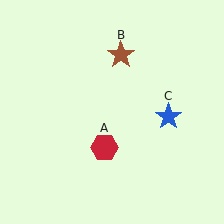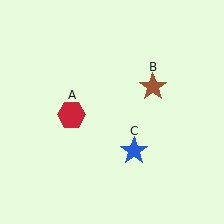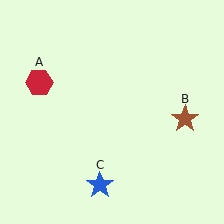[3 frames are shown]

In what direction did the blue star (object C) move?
The blue star (object C) moved down and to the left.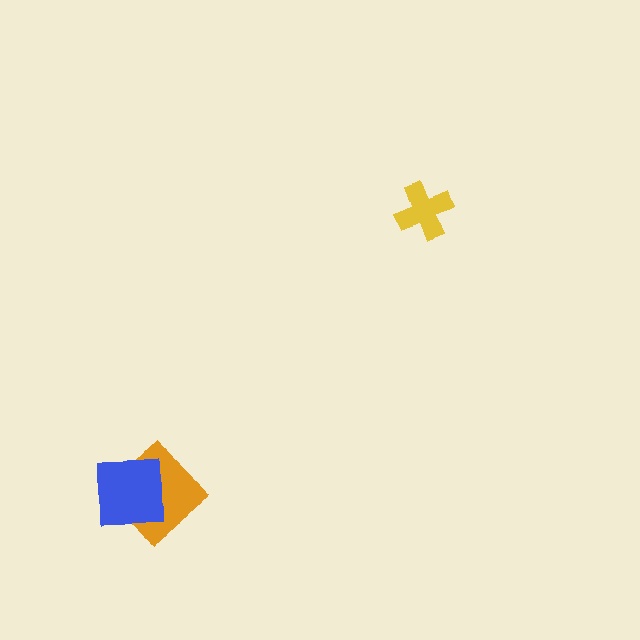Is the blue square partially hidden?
No, no other shape covers it.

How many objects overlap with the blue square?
1 object overlaps with the blue square.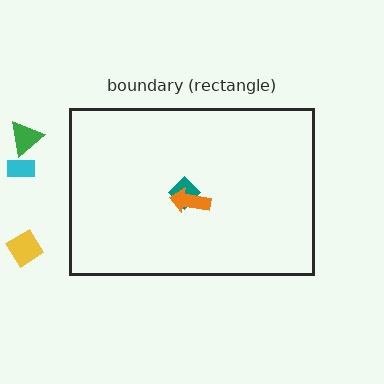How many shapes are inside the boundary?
2 inside, 3 outside.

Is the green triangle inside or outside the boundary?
Outside.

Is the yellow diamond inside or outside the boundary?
Outside.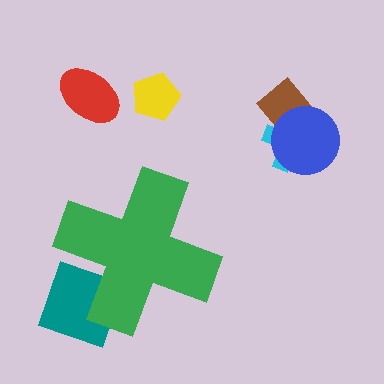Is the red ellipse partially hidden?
No, the red ellipse is fully visible.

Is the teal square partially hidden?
Yes, the teal square is partially hidden behind the green cross.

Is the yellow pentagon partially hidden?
No, the yellow pentagon is fully visible.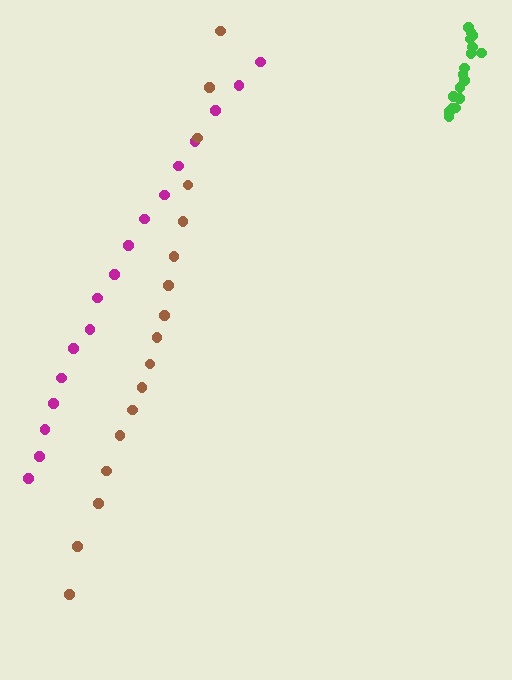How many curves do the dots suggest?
There are 3 distinct paths.